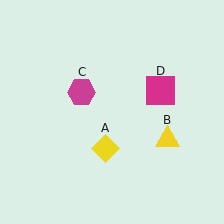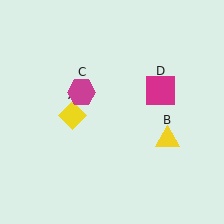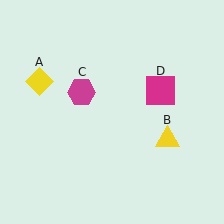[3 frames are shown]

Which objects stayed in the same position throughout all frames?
Yellow triangle (object B) and magenta hexagon (object C) and magenta square (object D) remained stationary.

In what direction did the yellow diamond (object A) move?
The yellow diamond (object A) moved up and to the left.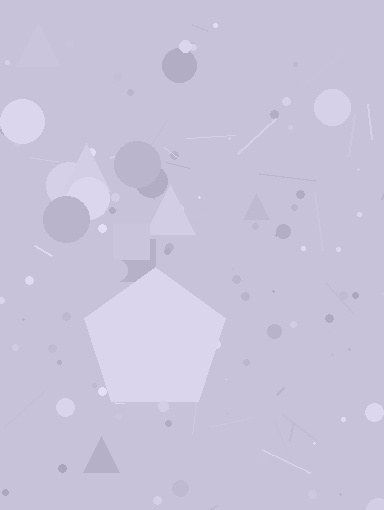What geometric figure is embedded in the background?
A pentagon is embedded in the background.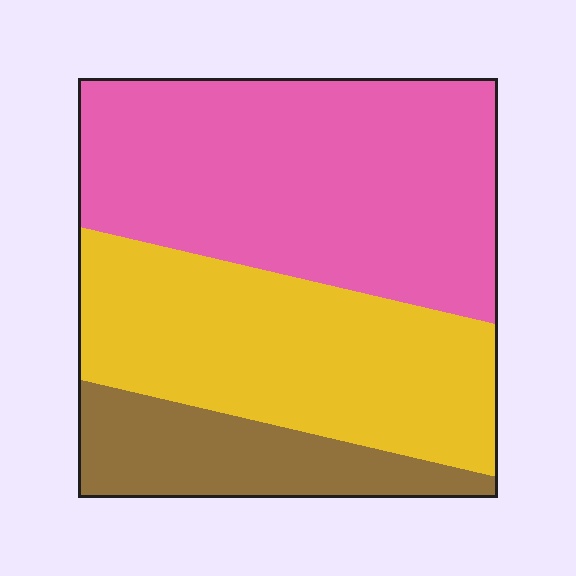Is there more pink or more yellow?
Pink.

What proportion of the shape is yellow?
Yellow takes up between a quarter and a half of the shape.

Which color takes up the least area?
Brown, at roughly 15%.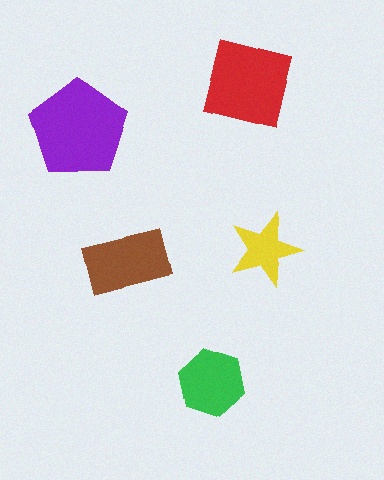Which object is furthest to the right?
The yellow star is rightmost.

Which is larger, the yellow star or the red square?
The red square.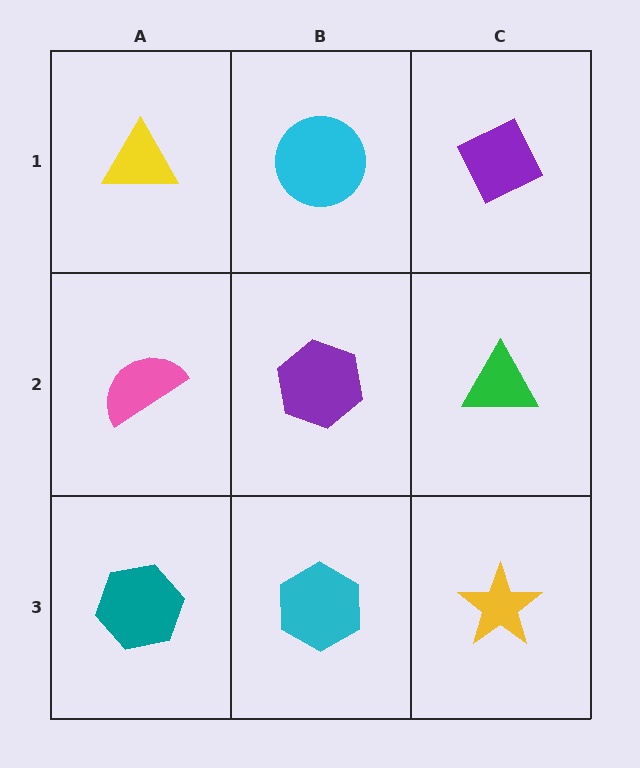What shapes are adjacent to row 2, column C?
A purple diamond (row 1, column C), a yellow star (row 3, column C), a purple hexagon (row 2, column B).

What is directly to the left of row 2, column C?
A purple hexagon.